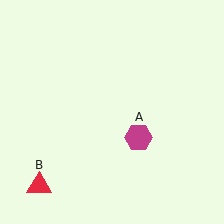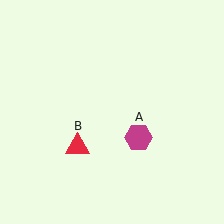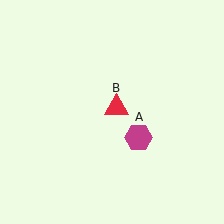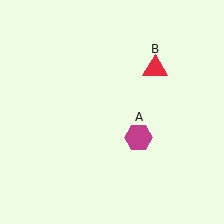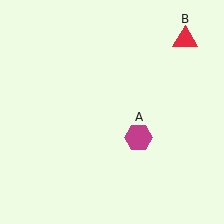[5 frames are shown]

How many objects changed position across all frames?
1 object changed position: red triangle (object B).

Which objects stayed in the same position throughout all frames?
Magenta hexagon (object A) remained stationary.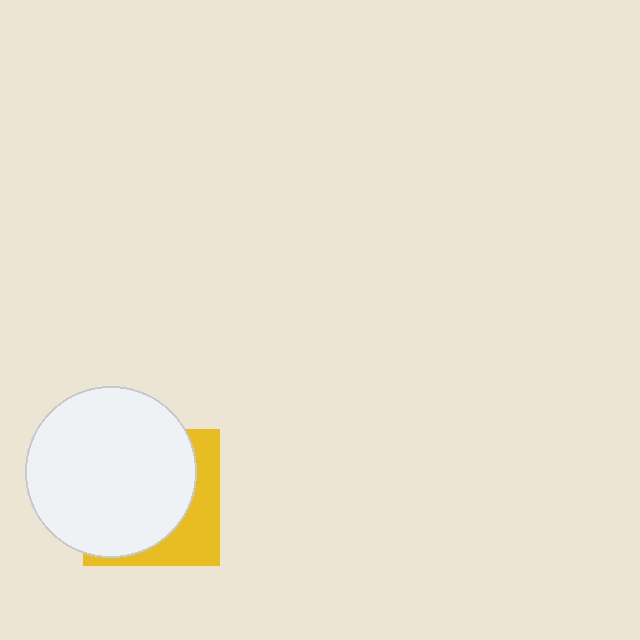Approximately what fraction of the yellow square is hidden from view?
Roughly 69% of the yellow square is hidden behind the white circle.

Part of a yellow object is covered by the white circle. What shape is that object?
It is a square.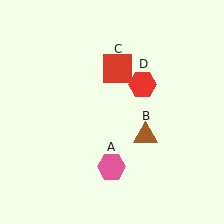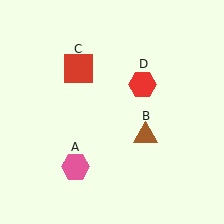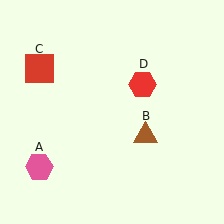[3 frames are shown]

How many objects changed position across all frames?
2 objects changed position: pink hexagon (object A), red square (object C).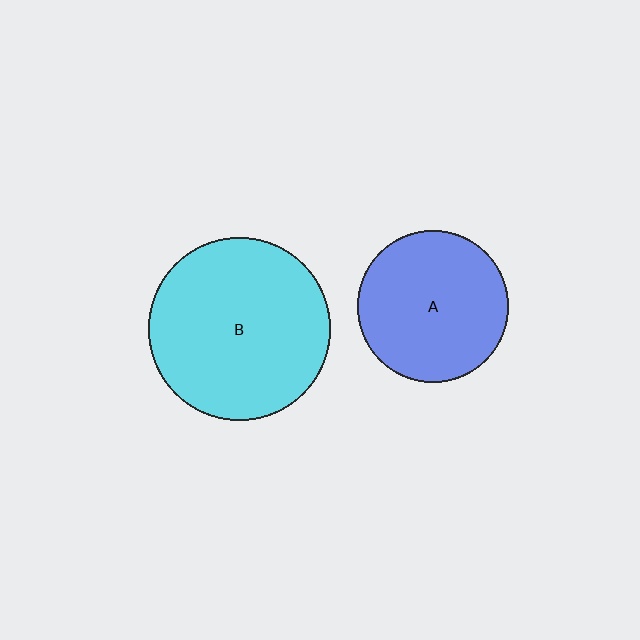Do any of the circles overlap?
No, none of the circles overlap.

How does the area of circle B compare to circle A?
Approximately 1.5 times.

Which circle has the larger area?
Circle B (cyan).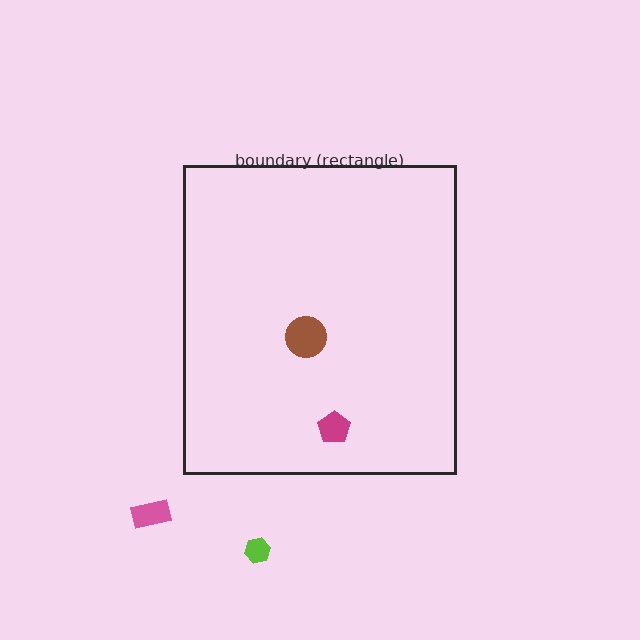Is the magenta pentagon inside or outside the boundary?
Inside.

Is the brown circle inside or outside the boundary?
Inside.